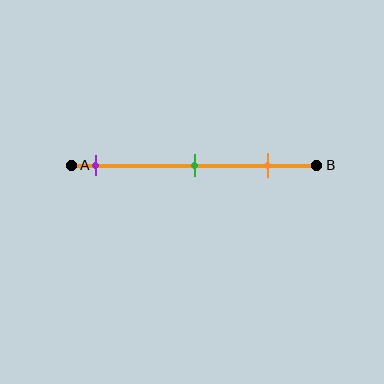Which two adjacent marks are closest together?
The green and orange marks are the closest adjacent pair.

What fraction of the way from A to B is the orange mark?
The orange mark is approximately 80% (0.8) of the way from A to B.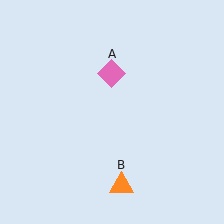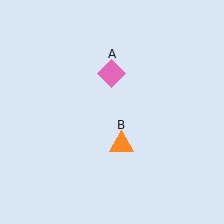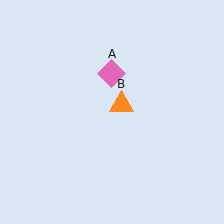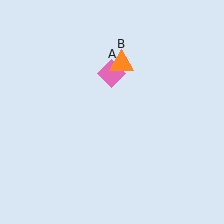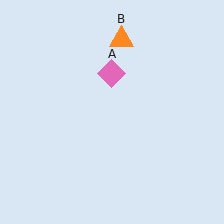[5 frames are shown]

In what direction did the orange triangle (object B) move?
The orange triangle (object B) moved up.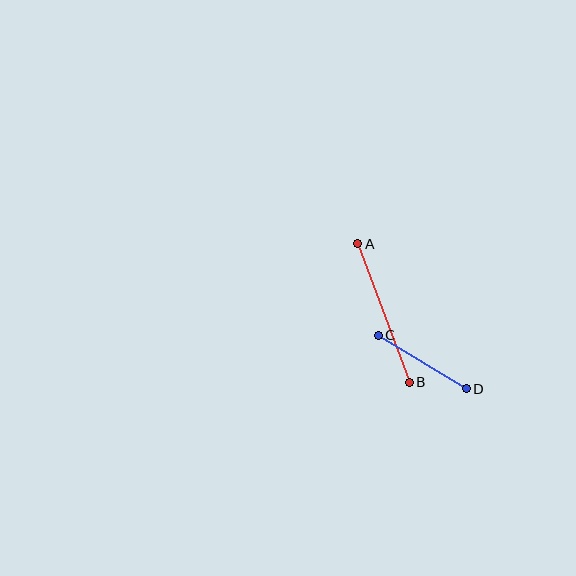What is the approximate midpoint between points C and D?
The midpoint is at approximately (422, 362) pixels.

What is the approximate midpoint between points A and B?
The midpoint is at approximately (383, 313) pixels.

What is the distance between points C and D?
The distance is approximately 103 pixels.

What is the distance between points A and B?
The distance is approximately 148 pixels.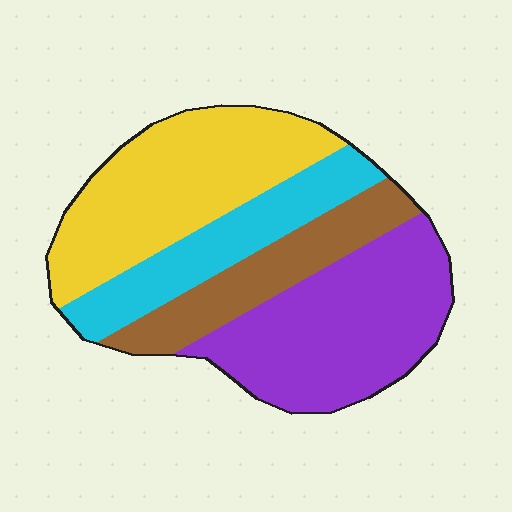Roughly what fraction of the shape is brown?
Brown covers 17% of the shape.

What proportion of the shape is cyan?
Cyan covers around 20% of the shape.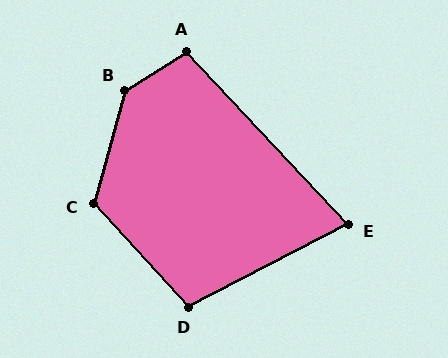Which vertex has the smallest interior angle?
E, at approximately 74 degrees.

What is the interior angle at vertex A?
Approximately 101 degrees (obtuse).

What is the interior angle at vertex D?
Approximately 105 degrees (obtuse).